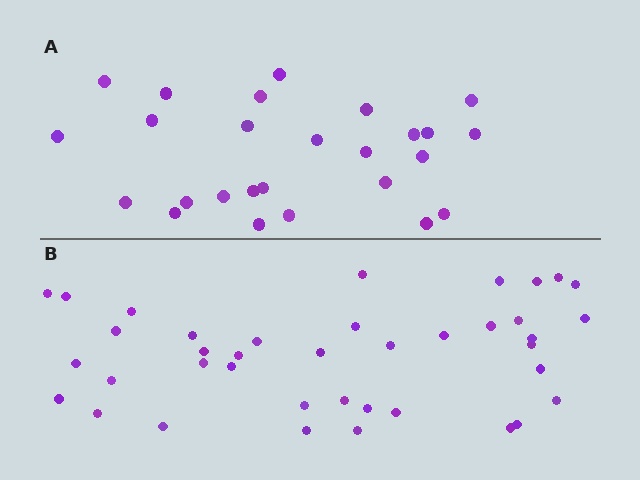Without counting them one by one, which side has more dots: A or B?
Region B (the bottom region) has more dots.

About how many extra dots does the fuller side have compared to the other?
Region B has approximately 15 more dots than region A.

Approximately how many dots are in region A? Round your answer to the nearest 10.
About 30 dots. (The exact count is 26, which rounds to 30.)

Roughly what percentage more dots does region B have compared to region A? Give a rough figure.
About 50% more.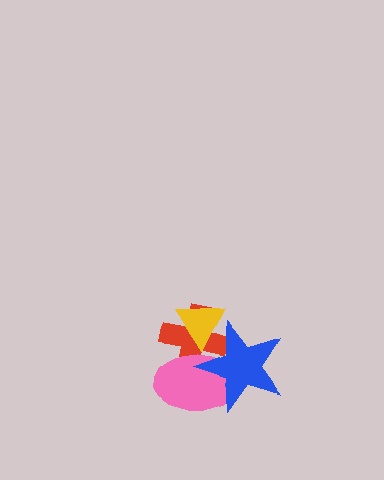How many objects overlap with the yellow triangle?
3 objects overlap with the yellow triangle.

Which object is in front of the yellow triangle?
The blue star is in front of the yellow triangle.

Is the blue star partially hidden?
No, no other shape covers it.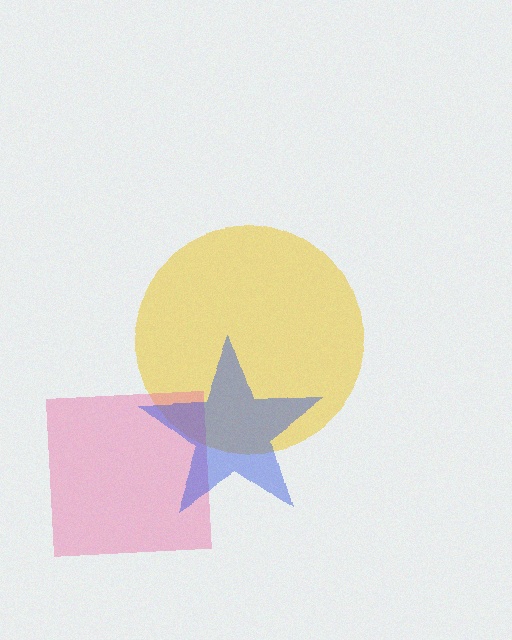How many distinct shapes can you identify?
There are 3 distinct shapes: a yellow circle, a pink square, a blue star.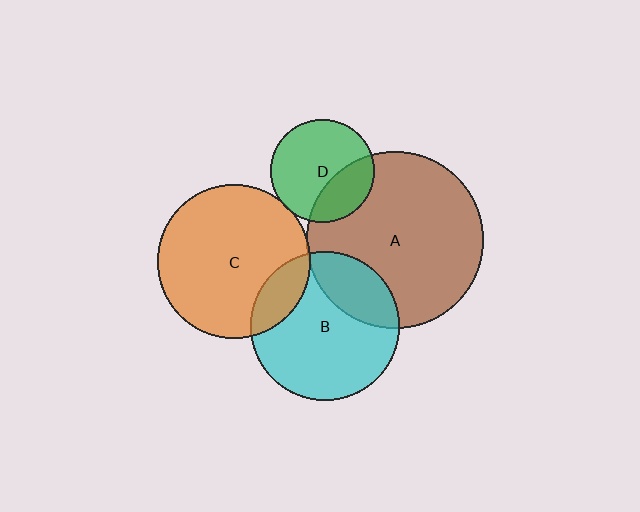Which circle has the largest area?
Circle A (brown).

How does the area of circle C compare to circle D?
Approximately 2.2 times.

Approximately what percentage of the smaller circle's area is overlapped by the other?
Approximately 5%.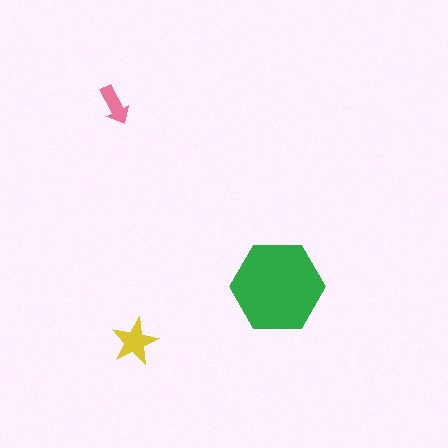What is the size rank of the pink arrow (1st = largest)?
3rd.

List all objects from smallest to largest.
The pink arrow, the yellow star, the green hexagon.